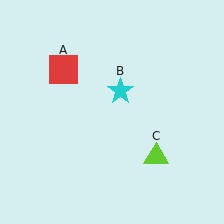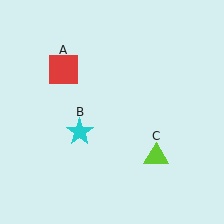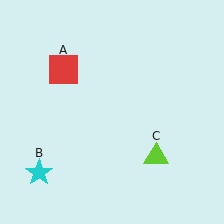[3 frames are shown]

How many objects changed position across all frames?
1 object changed position: cyan star (object B).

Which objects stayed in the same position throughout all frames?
Red square (object A) and lime triangle (object C) remained stationary.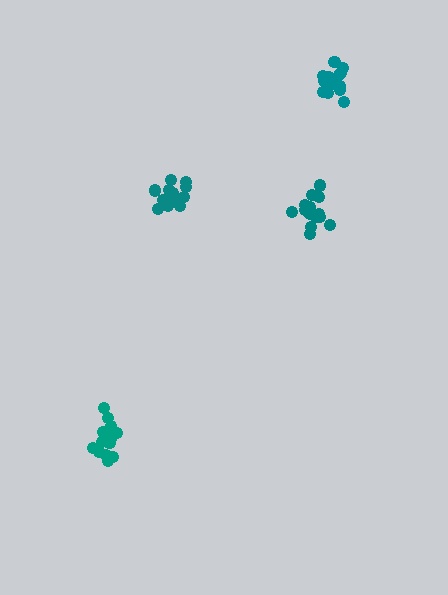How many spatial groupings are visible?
There are 4 spatial groupings.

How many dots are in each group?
Group 1: 16 dots, Group 2: 15 dots, Group 3: 15 dots, Group 4: 15 dots (61 total).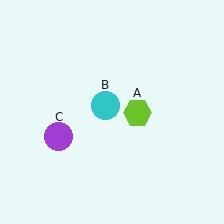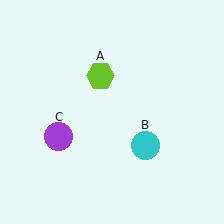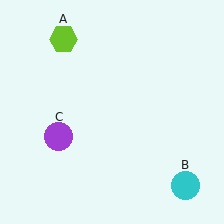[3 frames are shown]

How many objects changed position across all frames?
2 objects changed position: lime hexagon (object A), cyan circle (object B).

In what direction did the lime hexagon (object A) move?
The lime hexagon (object A) moved up and to the left.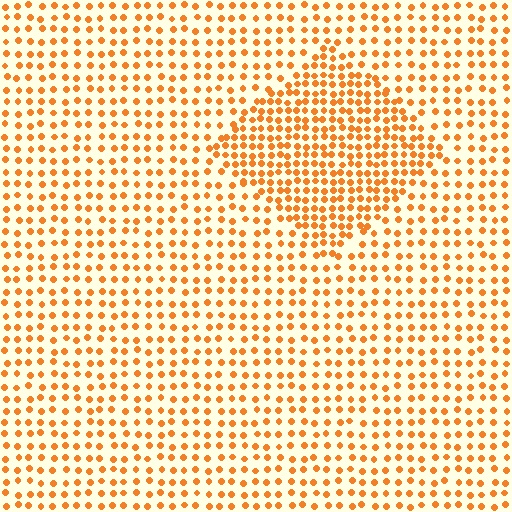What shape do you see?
I see a diamond.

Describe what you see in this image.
The image contains small orange elements arranged at two different densities. A diamond-shaped region is visible where the elements are more densely packed than the surrounding area.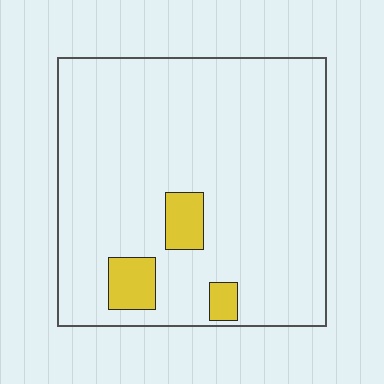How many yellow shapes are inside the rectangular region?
3.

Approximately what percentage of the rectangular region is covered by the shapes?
Approximately 10%.